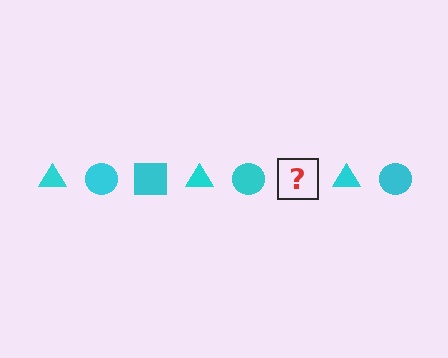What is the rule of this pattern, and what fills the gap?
The rule is that the pattern cycles through triangle, circle, square shapes in cyan. The gap should be filled with a cyan square.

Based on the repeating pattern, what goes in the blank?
The blank should be a cyan square.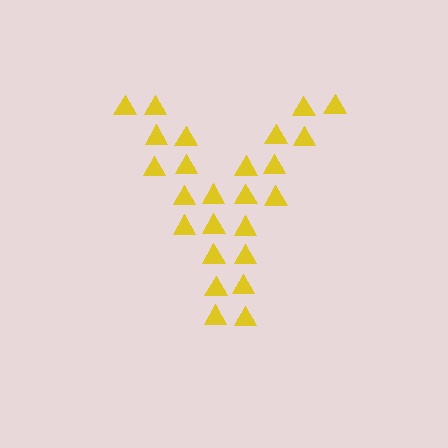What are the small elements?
The small elements are triangles.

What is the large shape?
The large shape is the letter Y.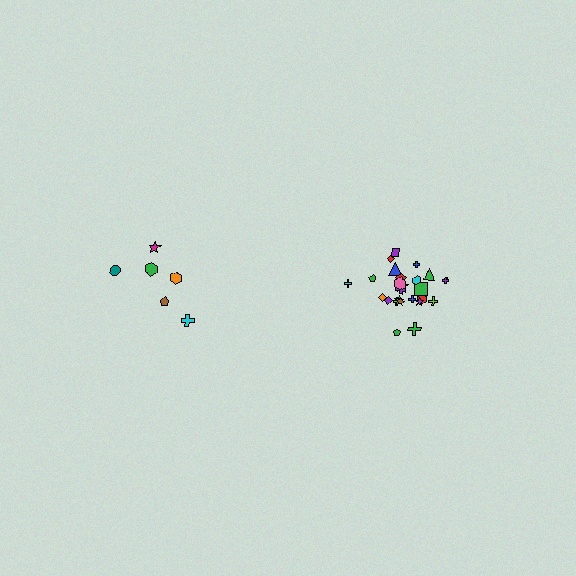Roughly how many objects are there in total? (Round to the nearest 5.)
Roughly 30 objects in total.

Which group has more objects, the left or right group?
The right group.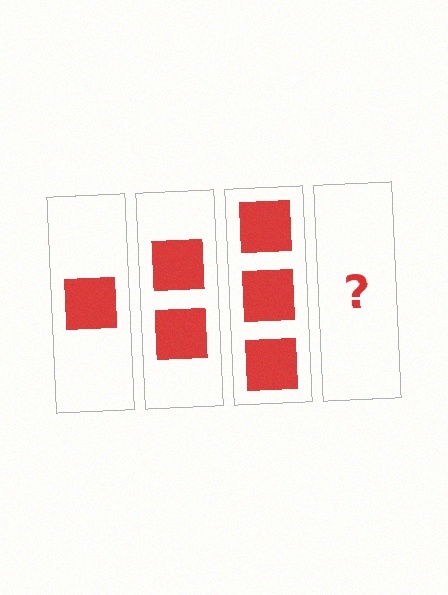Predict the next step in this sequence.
The next step is 4 squares.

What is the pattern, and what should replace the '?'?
The pattern is that each step adds one more square. The '?' should be 4 squares.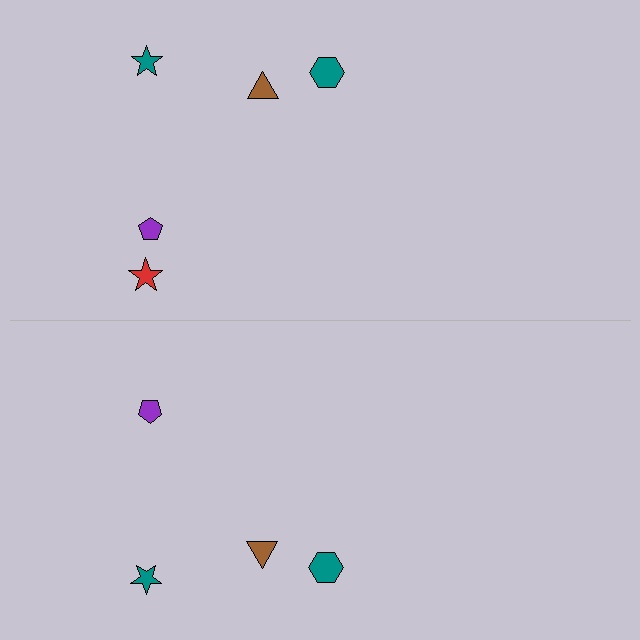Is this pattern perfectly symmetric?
No, the pattern is not perfectly symmetric. A red star is missing from the bottom side.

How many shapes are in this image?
There are 9 shapes in this image.